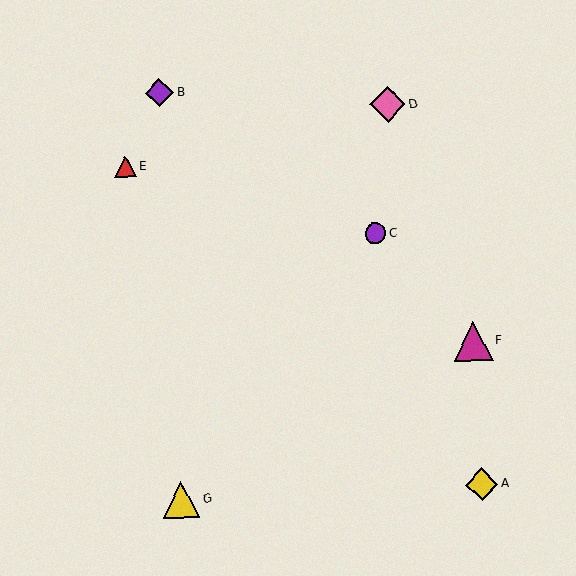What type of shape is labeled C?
Shape C is a purple circle.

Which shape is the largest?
The magenta triangle (labeled F) is the largest.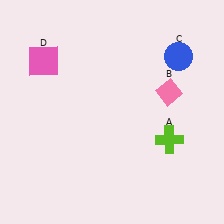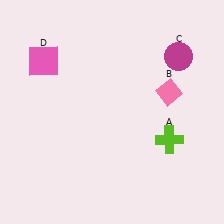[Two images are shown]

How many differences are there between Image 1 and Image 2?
There is 1 difference between the two images.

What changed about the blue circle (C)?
In Image 1, C is blue. In Image 2, it changed to magenta.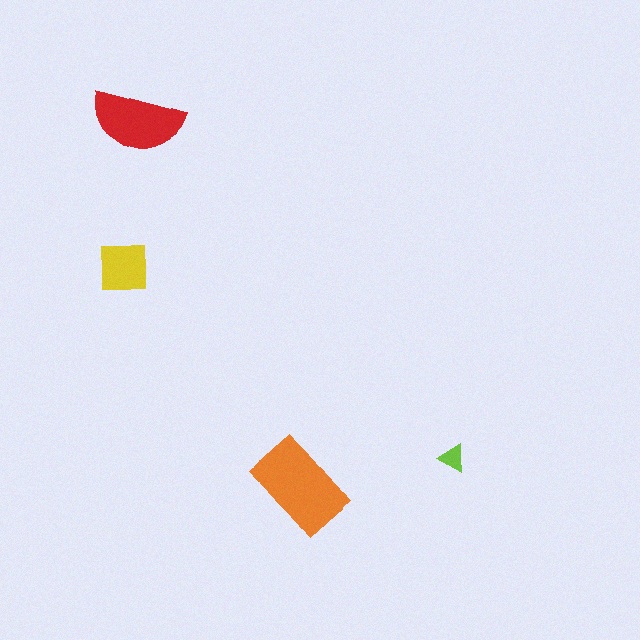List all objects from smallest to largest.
The lime triangle, the yellow square, the red semicircle, the orange rectangle.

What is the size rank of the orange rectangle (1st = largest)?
1st.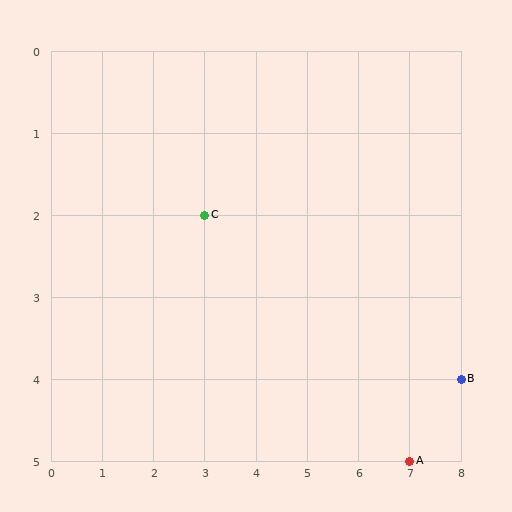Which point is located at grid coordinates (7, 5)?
Point A is at (7, 5).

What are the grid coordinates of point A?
Point A is at grid coordinates (7, 5).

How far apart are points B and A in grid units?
Points B and A are 1 column and 1 row apart (about 1.4 grid units diagonally).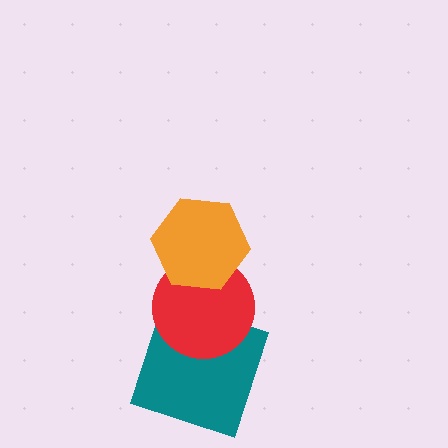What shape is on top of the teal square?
The red circle is on top of the teal square.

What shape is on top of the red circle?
The orange hexagon is on top of the red circle.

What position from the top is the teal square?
The teal square is 3rd from the top.